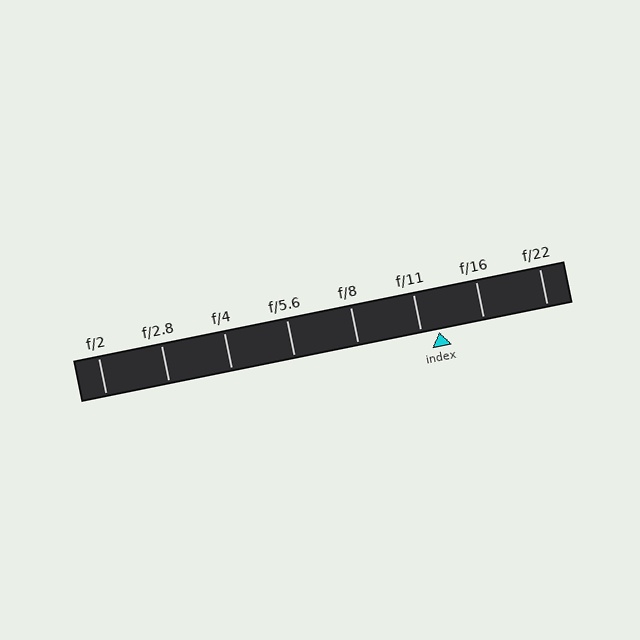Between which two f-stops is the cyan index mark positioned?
The index mark is between f/11 and f/16.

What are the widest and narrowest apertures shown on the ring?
The widest aperture shown is f/2 and the narrowest is f/22.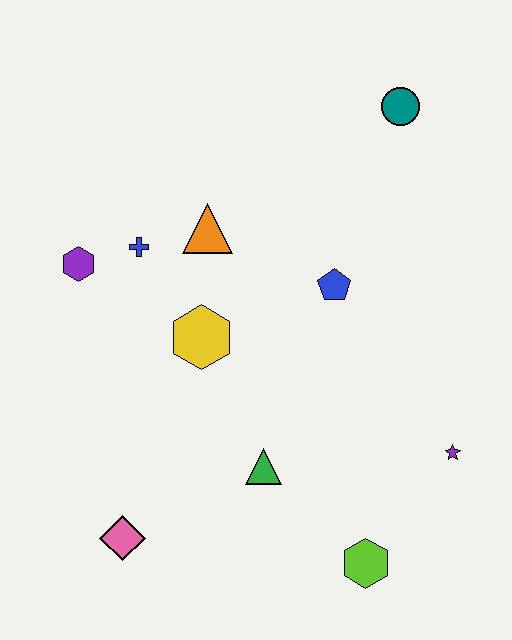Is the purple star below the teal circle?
Yes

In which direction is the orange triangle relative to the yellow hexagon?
The orange triangle is above the yellow hexagon.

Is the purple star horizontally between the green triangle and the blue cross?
No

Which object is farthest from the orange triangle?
The lime hexagon is farthest from the orange triangle.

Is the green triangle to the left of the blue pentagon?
Yes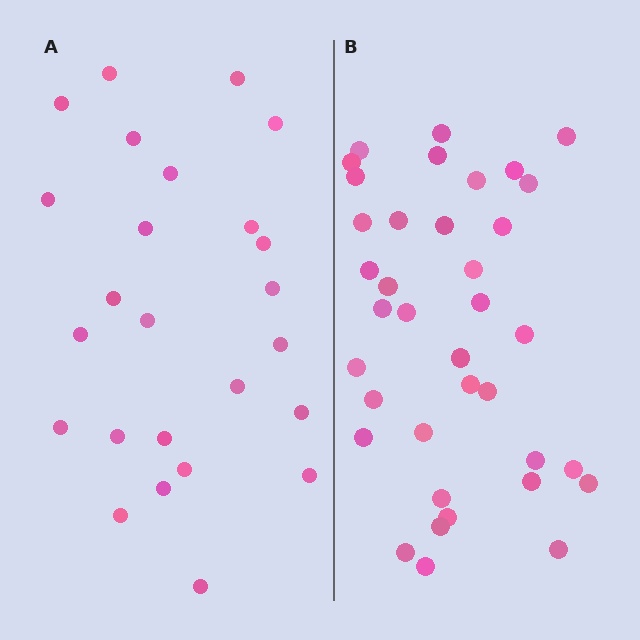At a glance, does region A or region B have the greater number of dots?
Region B (the right region) has more dots.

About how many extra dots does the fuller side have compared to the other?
Region B has roughly 12 or so more dots than region A.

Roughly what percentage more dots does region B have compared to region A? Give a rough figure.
About 50% more.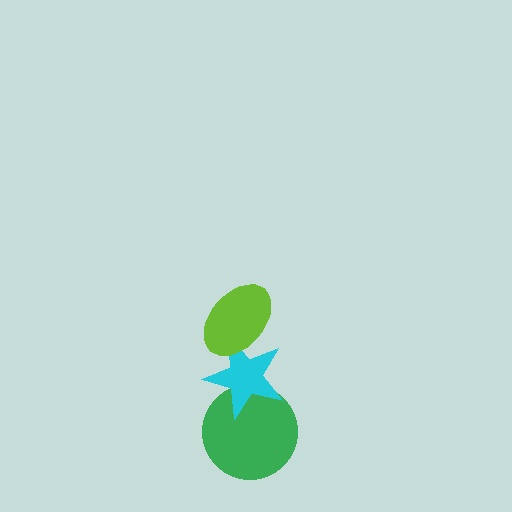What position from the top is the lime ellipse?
The lime ellipse is 1st from the top.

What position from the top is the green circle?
The green circle is 3rd from the top.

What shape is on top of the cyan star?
The lime ellipse is on top of the cyan star.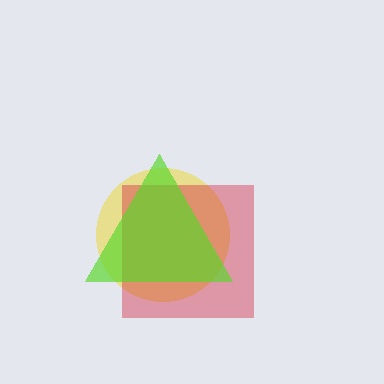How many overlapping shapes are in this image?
There are 3 overlapping shapes in the image.